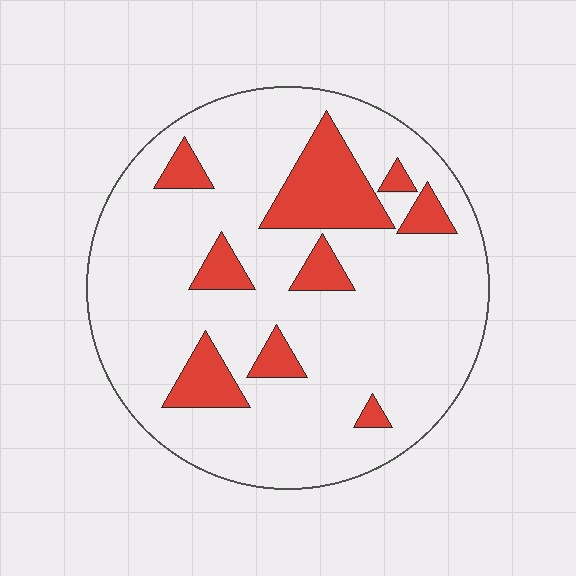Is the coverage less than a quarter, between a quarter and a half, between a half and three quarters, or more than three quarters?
Less than a quarter.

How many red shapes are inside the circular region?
9.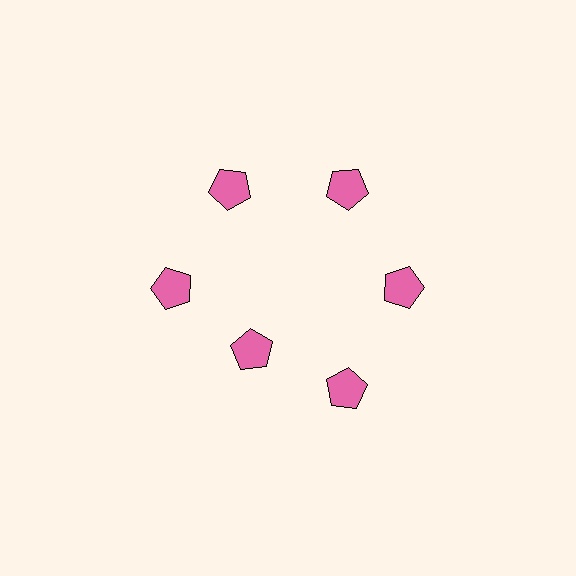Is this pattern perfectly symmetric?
No. The 6 pink pentagons are arranged in a ring, but one element near the 7 o'clock position is pulled inward toward the center, breaking the 6-fold rotational symmetry.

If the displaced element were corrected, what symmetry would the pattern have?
It would have 6-fold rotational symmetry — the pattern would map onto itself every 60 degrees.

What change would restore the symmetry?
The symmetry would be restored by moving it outward, back onto the ring so that all 6 pentagons sit at equal angles and equal distance from the center.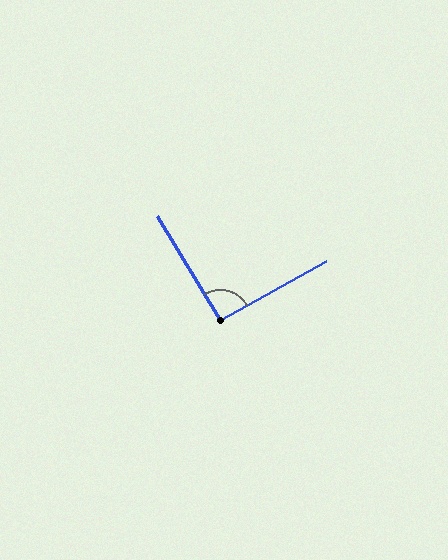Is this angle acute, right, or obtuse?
It is approximately a right angle.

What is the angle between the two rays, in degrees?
Approximately 93 degrees.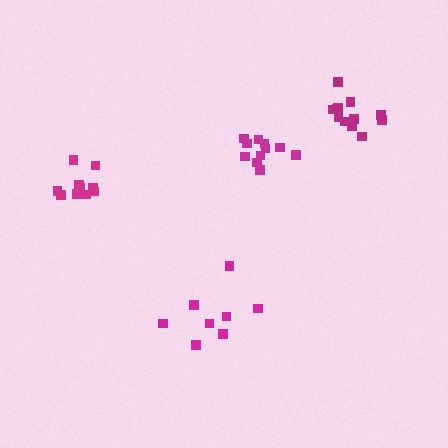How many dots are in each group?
Group 1: 10 dots, Group 2: 8 dots, Group 3: 12 dots, Group 4: 11 dots (41 total).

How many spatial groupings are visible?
There are 4 spatial groupings.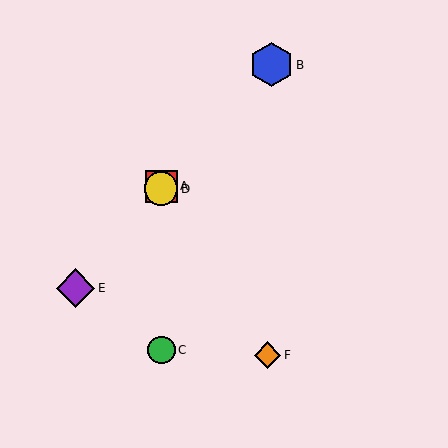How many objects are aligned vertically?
3 objects (A, C, D) are aligned vertically.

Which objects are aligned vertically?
Objects A, C, D are aligned vertically.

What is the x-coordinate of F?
Object F is at x≈267.